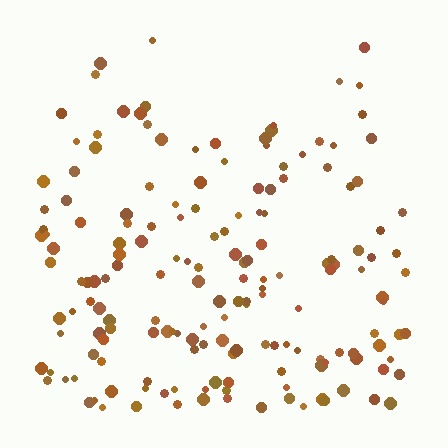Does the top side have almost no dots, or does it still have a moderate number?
Still a moderate number, just noticeably fewer than the bottom.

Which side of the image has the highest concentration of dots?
The bottom.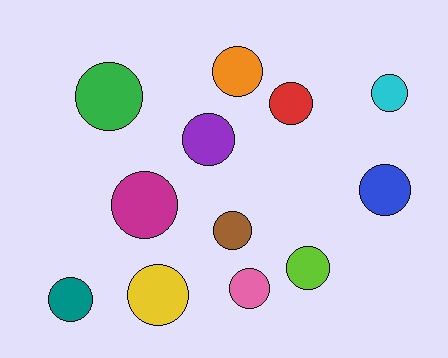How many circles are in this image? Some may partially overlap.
There are 12 circles.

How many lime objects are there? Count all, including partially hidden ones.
There is 1 lime object.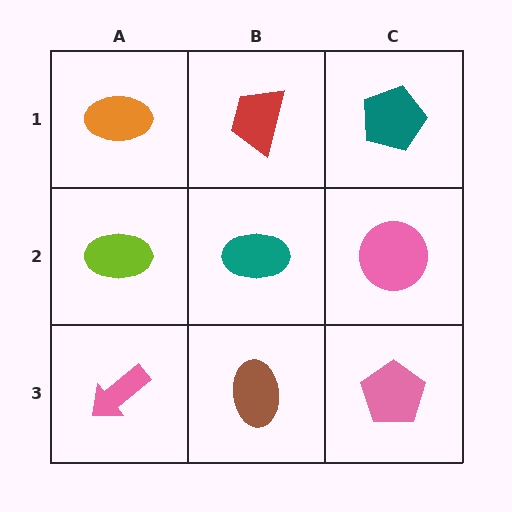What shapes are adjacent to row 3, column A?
A lime ellipse (row 2, column A), a brown ellipse (row 3, column B).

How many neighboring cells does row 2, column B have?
4.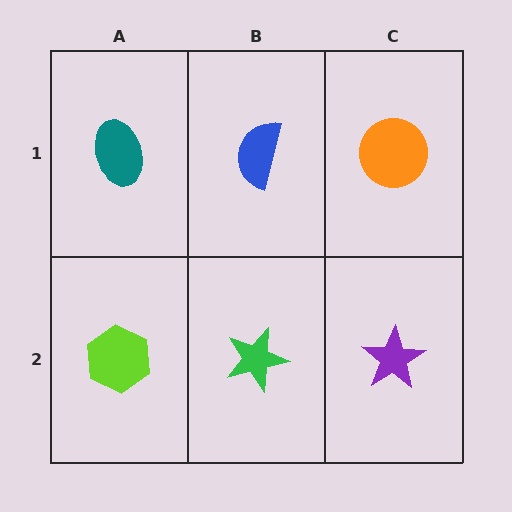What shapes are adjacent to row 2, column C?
An orange circle (row 1, column C), a green star (row 2, column B).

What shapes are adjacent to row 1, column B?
A green star (row 2, column B), a teal ellipse (row 1, column A), an orange circle (row 1, column C).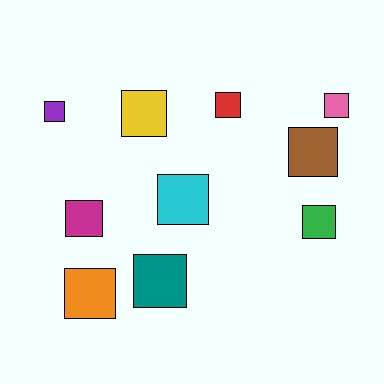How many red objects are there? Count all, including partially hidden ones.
There is 1 red object.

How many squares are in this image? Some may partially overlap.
There are 10 squares.